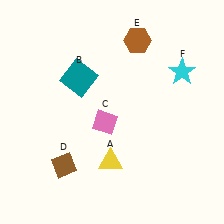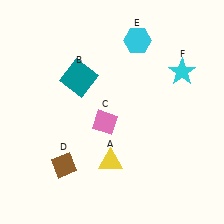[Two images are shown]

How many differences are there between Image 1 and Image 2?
There is 1 difference between the two images.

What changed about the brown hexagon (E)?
In Image 1, E is brown. In Image 2, it changed to cyan.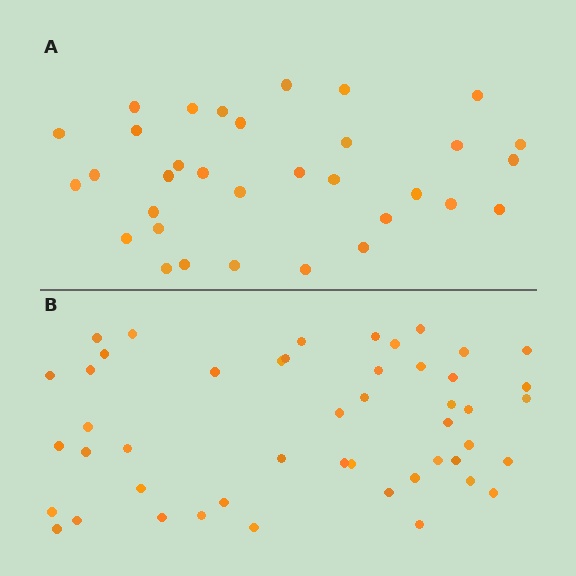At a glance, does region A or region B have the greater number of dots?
Region B (the bottom region) has more dots.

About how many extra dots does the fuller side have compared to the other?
Region B has approximately 15 more dots than region A.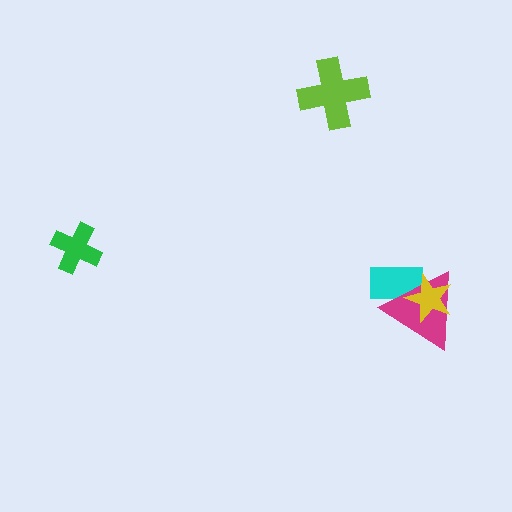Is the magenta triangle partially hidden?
Yes, it is partially covered by another shape.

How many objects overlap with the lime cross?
0 objects overlap with the lime cross.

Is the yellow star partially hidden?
No, no other shape covers it.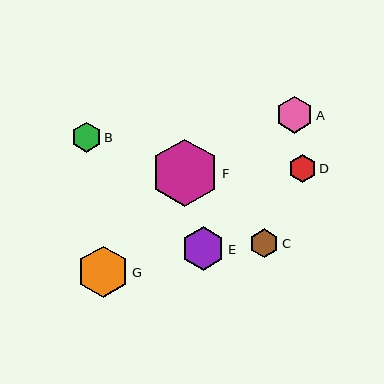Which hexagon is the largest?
Hexagon F is the largest with a size of approximately 67 pixels.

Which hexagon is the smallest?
Hexagon D is the smallest with a size of approximately 28 pixels.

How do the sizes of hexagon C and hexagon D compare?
Hexagon C and hexagon D are approximately the same size.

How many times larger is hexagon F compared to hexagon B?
Hexagon F is approximately 2.2 times the size of hexagon B.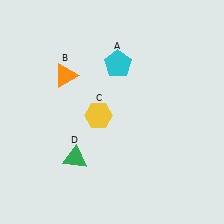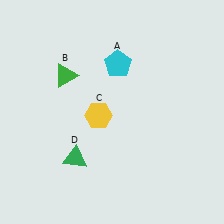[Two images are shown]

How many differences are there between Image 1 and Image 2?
There is 1 difference between the two images.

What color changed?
The triangle (B) changed from orange in Image 1 to green in Image 2.